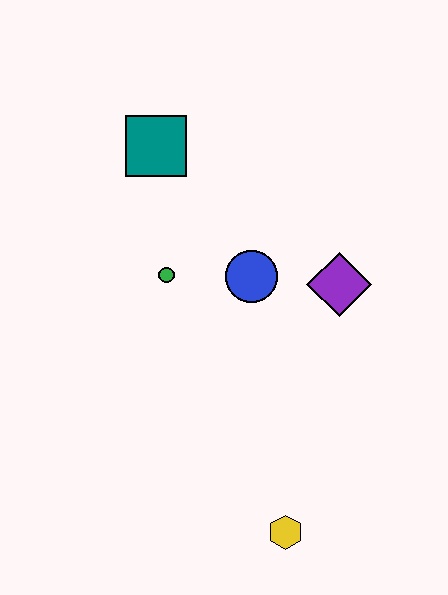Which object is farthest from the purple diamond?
The yellow hexagon is farthest from the purple diamond.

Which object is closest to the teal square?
The green circle is closest to the teal square.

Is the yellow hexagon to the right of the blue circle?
Yes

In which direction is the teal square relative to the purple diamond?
The teal square is to the left of the purple diamond.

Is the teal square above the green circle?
Yes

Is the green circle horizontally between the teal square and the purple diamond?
Yes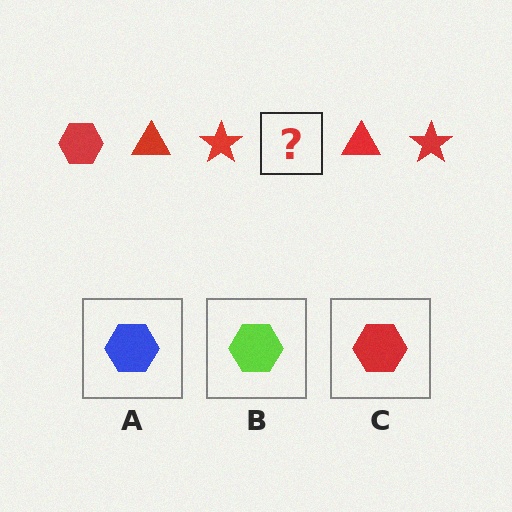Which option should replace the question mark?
Option C.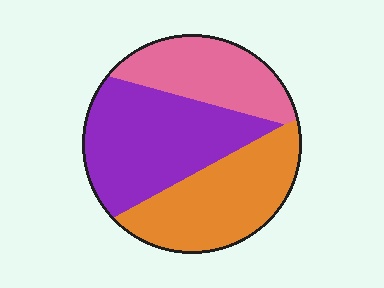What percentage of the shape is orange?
Orange covers 34% of the shape.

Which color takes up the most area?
Purple, at roughly 40%.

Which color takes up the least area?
Pink, at roughly 25%.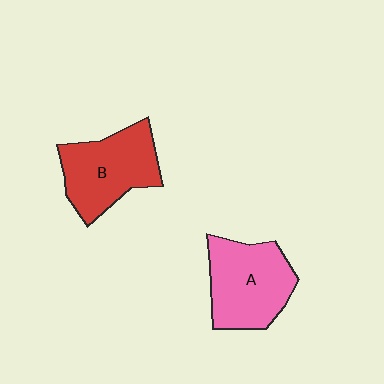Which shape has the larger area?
Shape A (pink).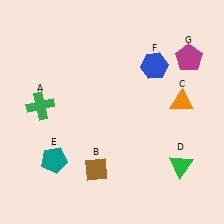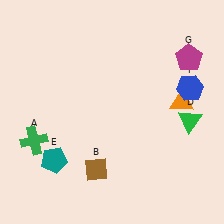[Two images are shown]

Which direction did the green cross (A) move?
The green cross (A) moved down.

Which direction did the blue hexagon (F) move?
The blue hexagon (F) moved right.